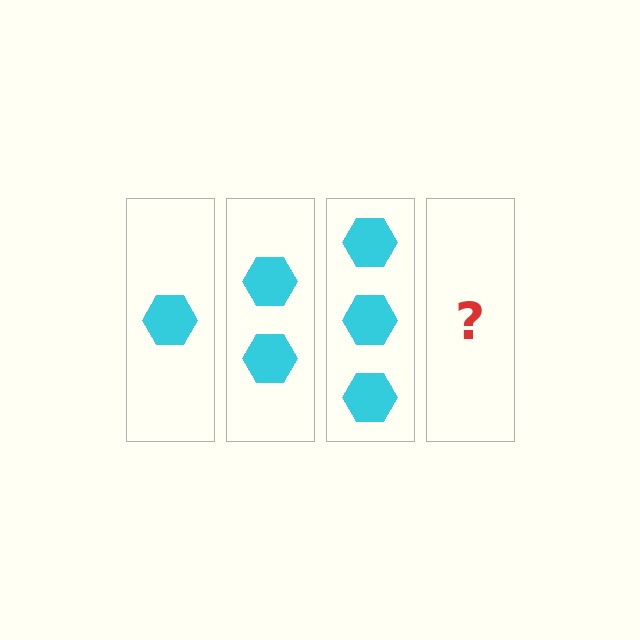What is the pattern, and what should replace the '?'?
The pattern is that each step adds one more hexagon. The '?' should be 4 hexagons.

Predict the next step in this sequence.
The next step is 4 hexagons.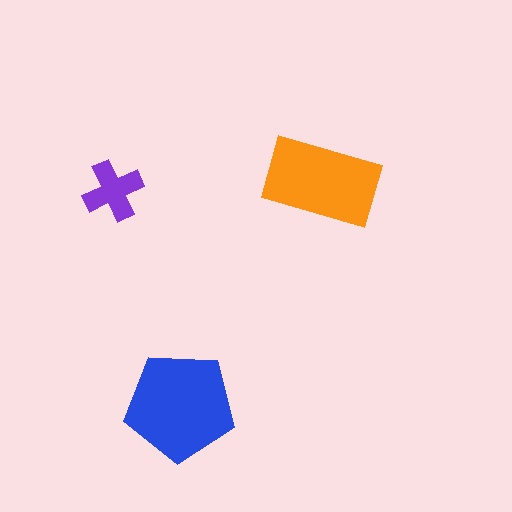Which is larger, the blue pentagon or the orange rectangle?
The blue pentagon.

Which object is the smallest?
The purple cross.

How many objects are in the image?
There are 3 objects in the image.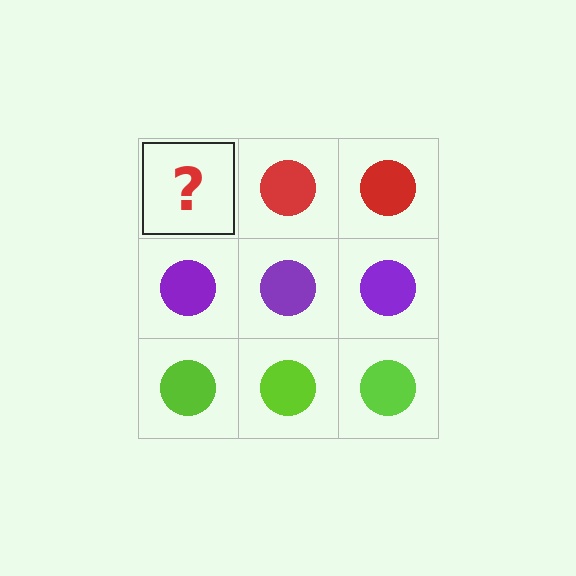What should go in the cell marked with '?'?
The missing cell should contain a red circle.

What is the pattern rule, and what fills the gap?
The rule is that each row has a consistent color. The gap should be filled with a red circle.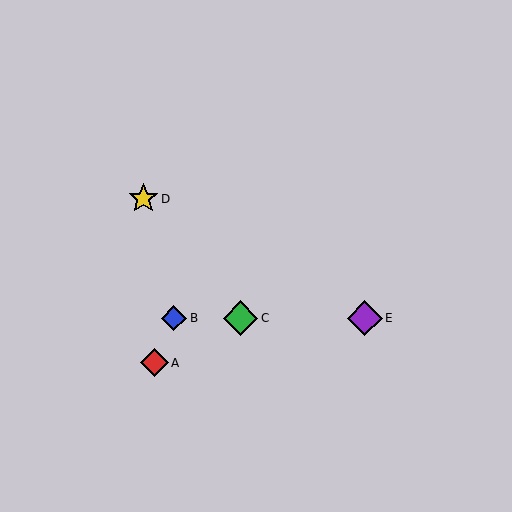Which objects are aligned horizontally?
Objects B, C, E are aligned horizontally.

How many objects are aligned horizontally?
3 objects (B, C, E) are aligned horizontally.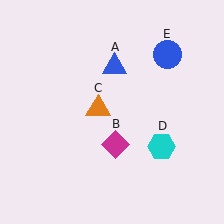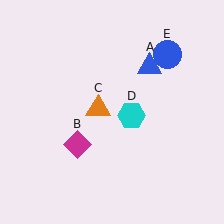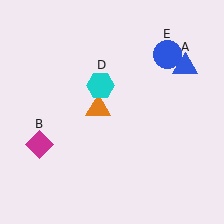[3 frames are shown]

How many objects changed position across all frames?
3 objects changed position: blue triangle (object A), magenta diamond (object B), cyan hexagon (object D).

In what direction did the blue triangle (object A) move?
The blue triangle (object A) moved right.